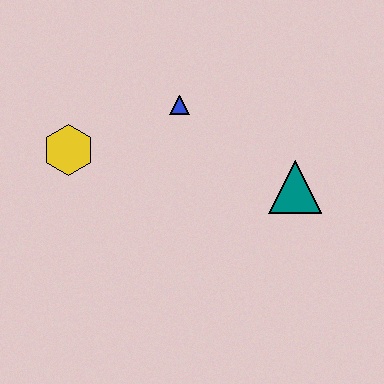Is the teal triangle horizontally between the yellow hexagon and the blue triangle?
No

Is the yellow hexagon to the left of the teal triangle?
Yes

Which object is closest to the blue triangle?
The yellow hexagon is closest to the blue triangle.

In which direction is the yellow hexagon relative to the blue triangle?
The yellow hexagon is to the left of the blue triangle.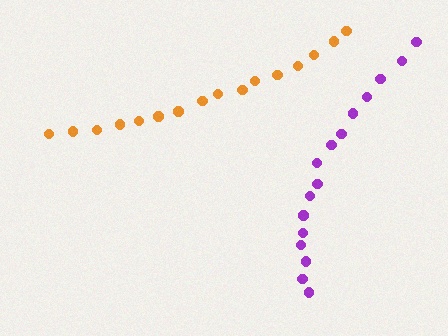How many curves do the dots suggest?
There are 2 distinct paths.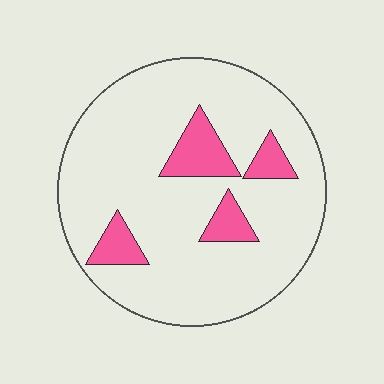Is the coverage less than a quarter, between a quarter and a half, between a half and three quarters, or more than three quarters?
Less than a quarter.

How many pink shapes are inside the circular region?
4.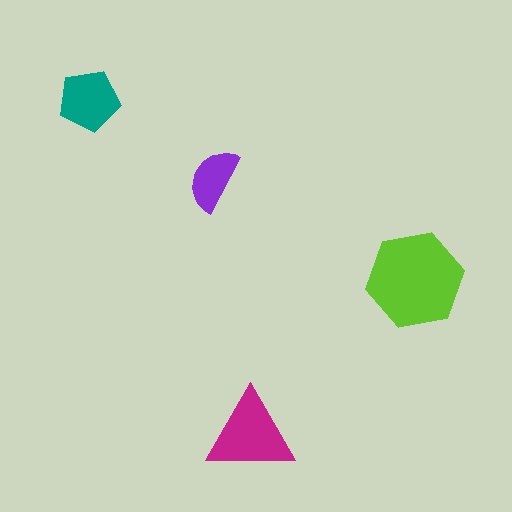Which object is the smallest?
The purple semicircle.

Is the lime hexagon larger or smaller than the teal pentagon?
Larger.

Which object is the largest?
The lime hexagon.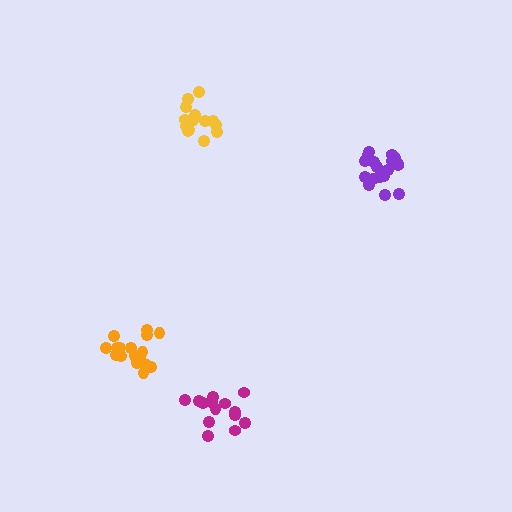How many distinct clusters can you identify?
There are 4 distinct clusters.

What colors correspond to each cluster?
The clusters are colored: yellow, purple, orange, magenta.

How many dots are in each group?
Group 1: 14 dots, Group 2: 19 dots, Group 3: 18 dots, Group 4: 14 dots (65 total).